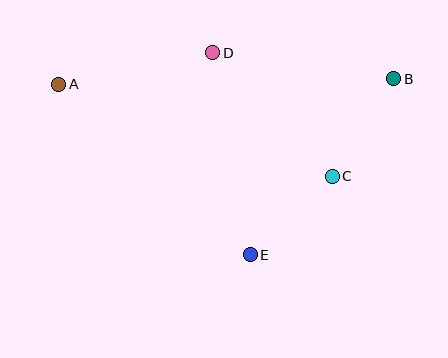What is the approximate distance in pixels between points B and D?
The distance between B and D is approximately 182 pixels.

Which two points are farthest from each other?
Points A and B are farthest from each other.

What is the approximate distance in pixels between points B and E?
The distance between B and E is approximately 227 pixels.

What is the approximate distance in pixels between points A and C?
The distance between A and C is approximately 289 pixels.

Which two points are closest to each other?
Points C and E are closest to each other.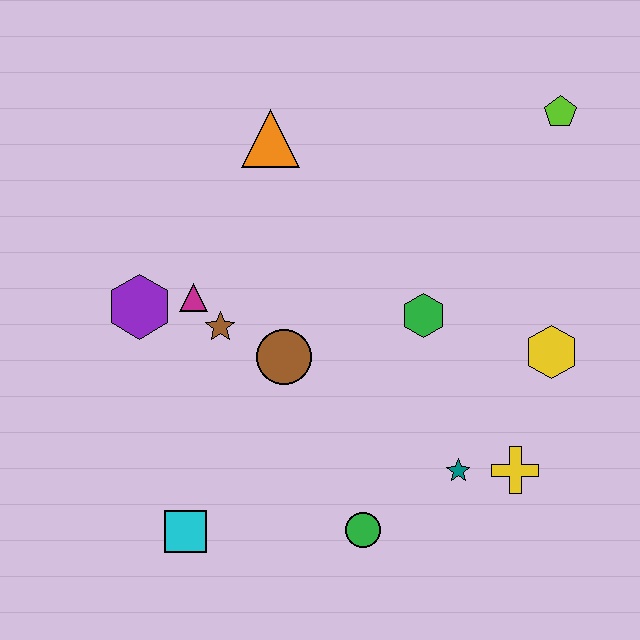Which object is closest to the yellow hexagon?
The yellow cross is closest to the yellow hexagon.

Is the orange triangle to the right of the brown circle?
No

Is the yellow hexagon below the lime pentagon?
Yes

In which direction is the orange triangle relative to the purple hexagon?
The orange triangle is above the purple hexagon.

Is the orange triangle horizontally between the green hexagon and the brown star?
Yes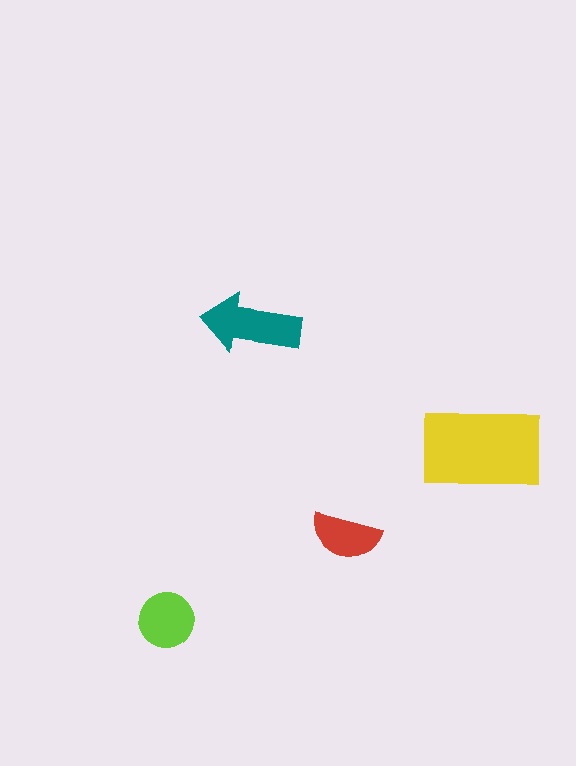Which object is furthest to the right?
The yellow rectangle is rightmost.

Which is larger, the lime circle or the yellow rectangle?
The yellow rectangle.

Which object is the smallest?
The red semicircle.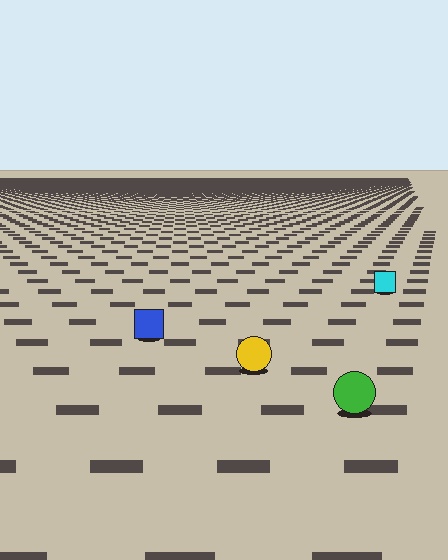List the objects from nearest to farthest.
From nearest to farthest: the green circle, the yellow circle, the blue square, the cyan square.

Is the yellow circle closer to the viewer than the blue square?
Yes. The yellow circle is closer — you can tell from the texture gradient: the ground texture is coarser near it.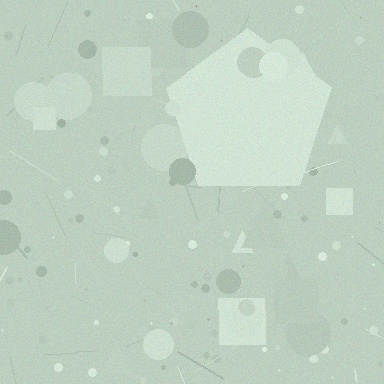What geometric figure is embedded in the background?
A pentagon is embedded in the background.